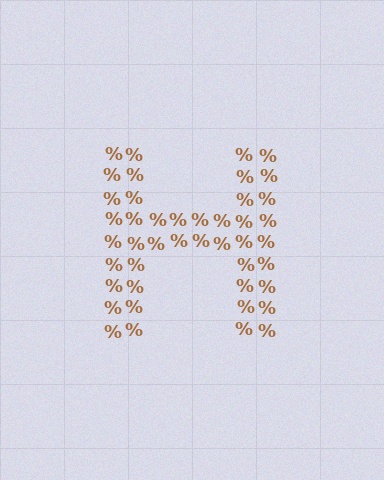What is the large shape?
The large shape is the letter H.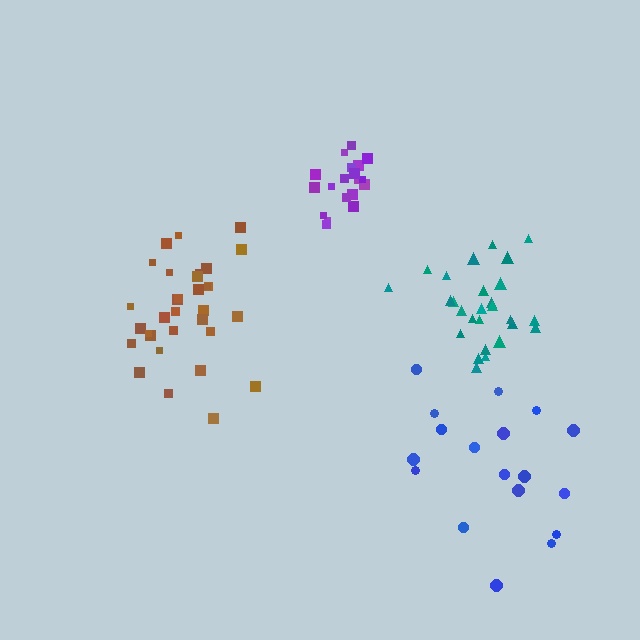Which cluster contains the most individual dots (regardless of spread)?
Brown (33).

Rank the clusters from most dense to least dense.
purple, teal, brown, blue.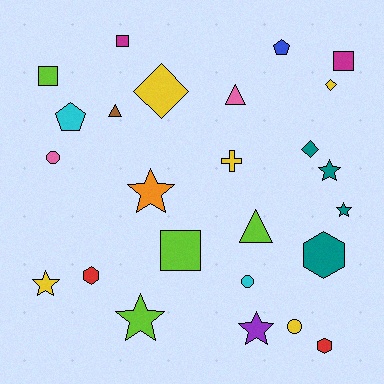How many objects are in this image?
There are 25 objects.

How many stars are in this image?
There are 6 stars.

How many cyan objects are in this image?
There are 2 cyan objects.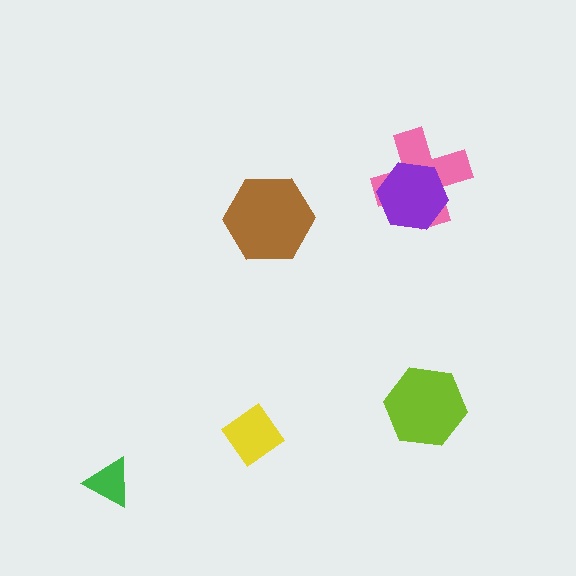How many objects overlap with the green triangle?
0 objects overlap with the green triangle.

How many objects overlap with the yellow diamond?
0 objects overlap with the yellow diamond.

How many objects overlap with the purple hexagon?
1 object overlaps with the purple hexagon.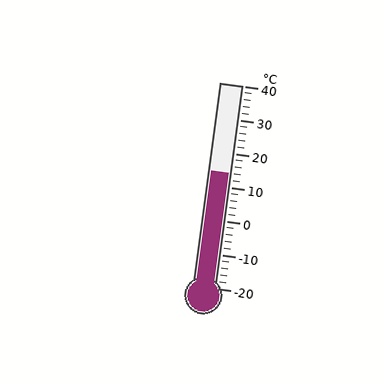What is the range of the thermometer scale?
The thermometer scale ranges from -20°C to 40°C.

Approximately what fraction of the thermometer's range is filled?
The thermometer is filled to approximately 55% of its range.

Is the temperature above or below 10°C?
The temperature is above 10°C.